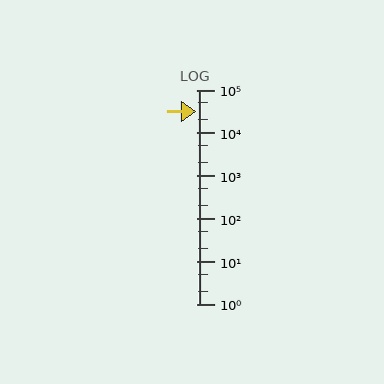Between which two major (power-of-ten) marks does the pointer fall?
The pointer is between 10000 and 100000.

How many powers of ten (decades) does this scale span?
The scale spans 5 decades, from 1 to 100000.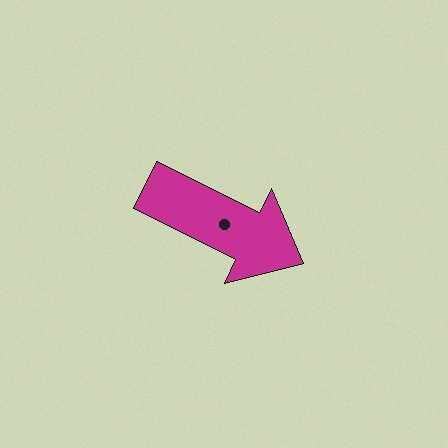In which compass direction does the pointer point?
Southeast.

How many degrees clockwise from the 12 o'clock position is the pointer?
Approximately 116 degrees.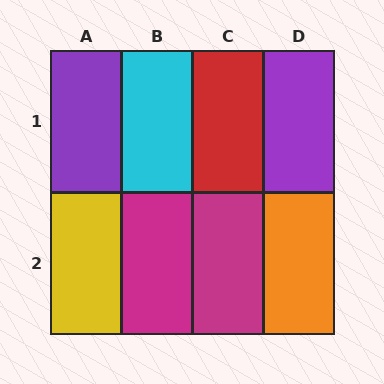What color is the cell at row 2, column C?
Magenta.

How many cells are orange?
1 cell is orange.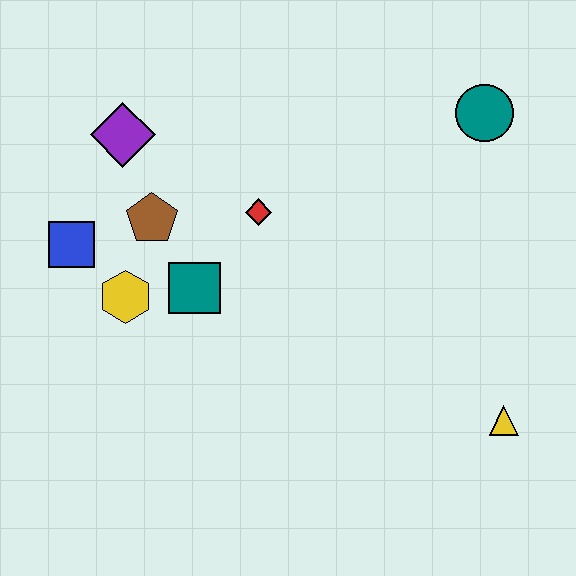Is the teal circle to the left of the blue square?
No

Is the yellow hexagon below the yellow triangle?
No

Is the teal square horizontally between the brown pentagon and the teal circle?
Yes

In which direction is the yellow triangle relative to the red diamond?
The yellow triangle is to the right of the red diamond.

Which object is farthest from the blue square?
The yellow triangle is farthest from the blue square.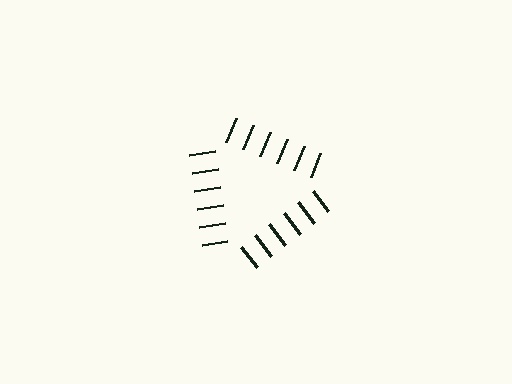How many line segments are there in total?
18 — 6 along each of the 3 edges.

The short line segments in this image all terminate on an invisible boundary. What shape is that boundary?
An illusory triangle — the line segments terminate on its edges but no continuous stroke is drawn.